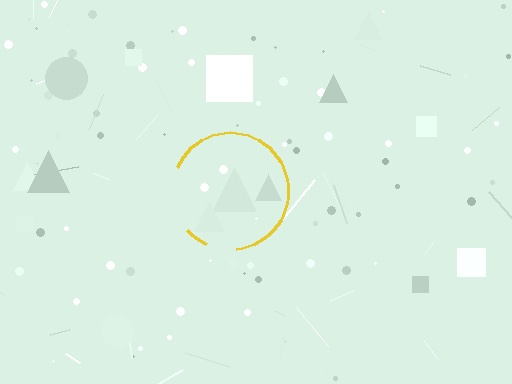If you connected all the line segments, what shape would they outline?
They would outline a circle.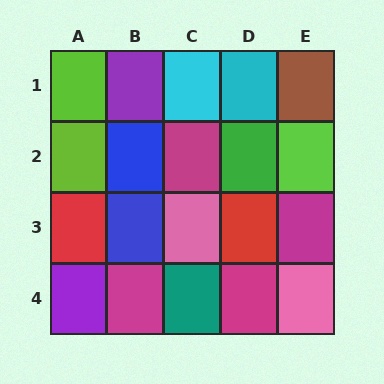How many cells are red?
2 cells are red.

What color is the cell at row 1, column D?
Cyan.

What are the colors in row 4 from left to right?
Purple, magenta, teal, magenta, pink.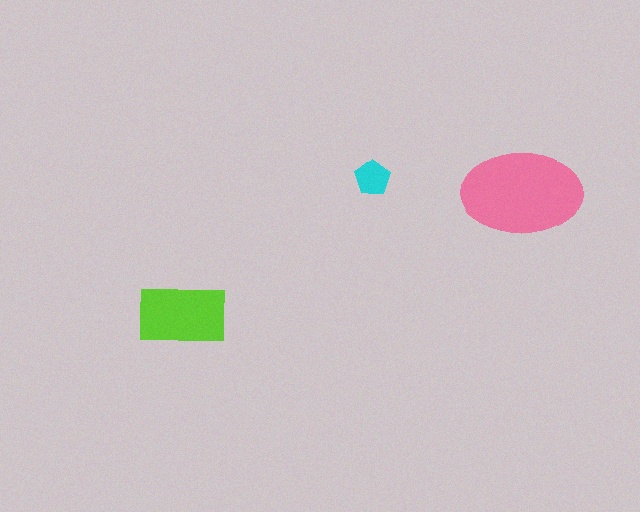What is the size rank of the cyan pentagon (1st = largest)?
3rd.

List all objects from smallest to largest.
The cyan pentagon, the lime rectangle, the pink ellipse.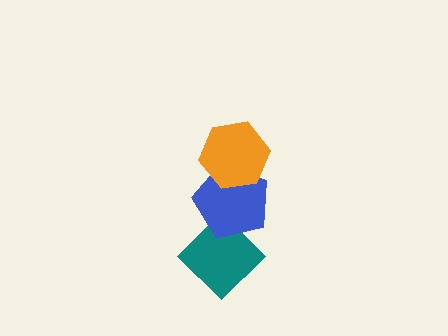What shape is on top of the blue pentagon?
The orange hexagon is on top of the blue pentagon.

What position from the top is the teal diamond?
The teal diamond is 3rd from the top.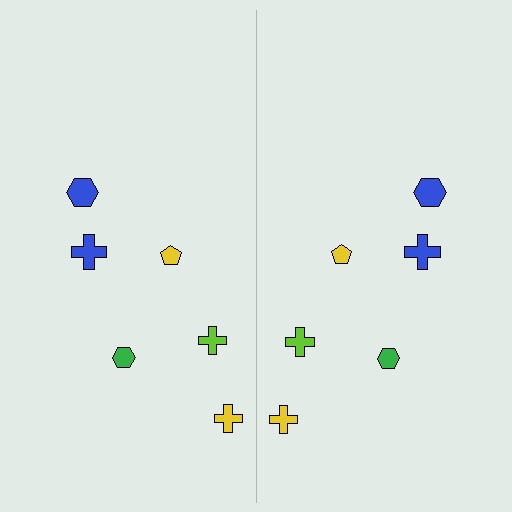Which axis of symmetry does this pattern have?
The pattern has a vertical axis of symmetry running through the center of the image.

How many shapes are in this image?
There are 12 shapes in this image.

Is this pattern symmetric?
Yes, this pattern has bilateral (reflection) symmetry.